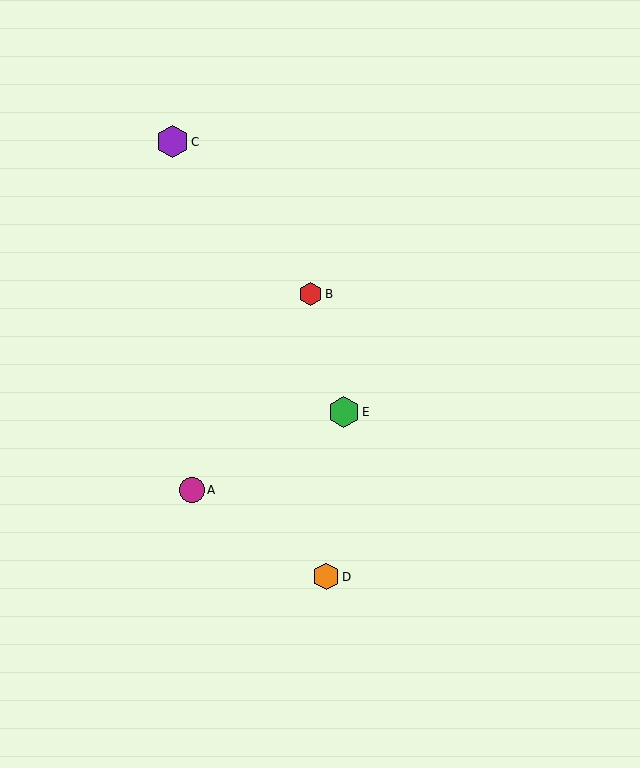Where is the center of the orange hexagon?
The center of the orange hexagon is at (326, 577).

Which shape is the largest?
The purple hexagon (labeled C) is the largest.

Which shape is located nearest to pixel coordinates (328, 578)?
The orange hexagon (labeled D) at (326, 577) is nearest to that location.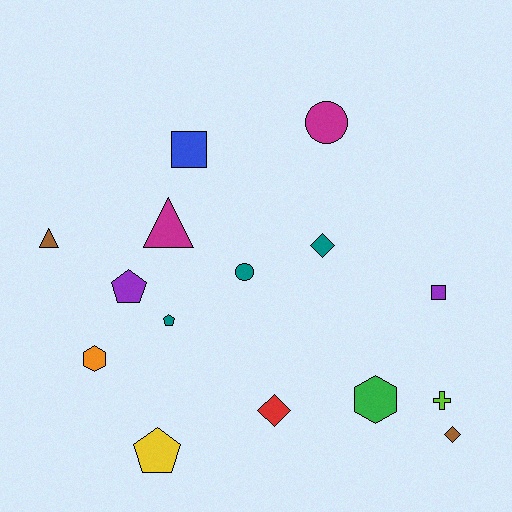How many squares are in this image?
There are 2 squares.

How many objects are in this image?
There are 15 objects.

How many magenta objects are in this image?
There are 2 magenta objects.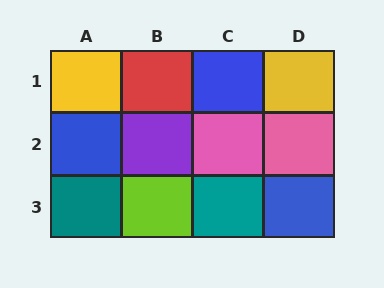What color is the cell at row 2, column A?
Blue.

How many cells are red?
1 cell is red.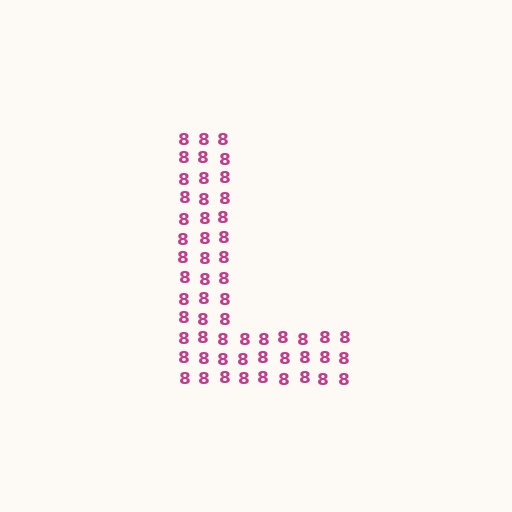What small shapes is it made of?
It is made of small digit 8's.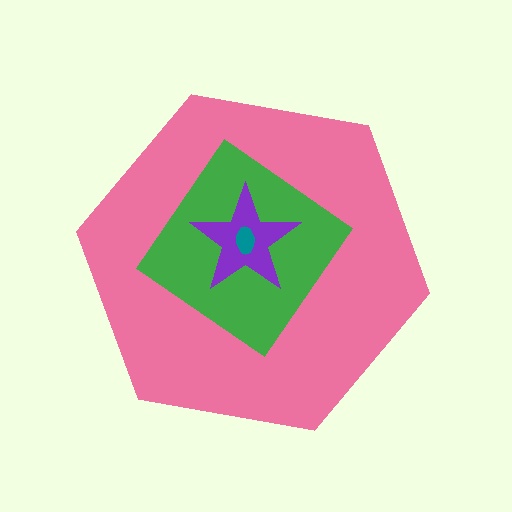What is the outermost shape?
The pink hexagon.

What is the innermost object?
The teal ellipse.